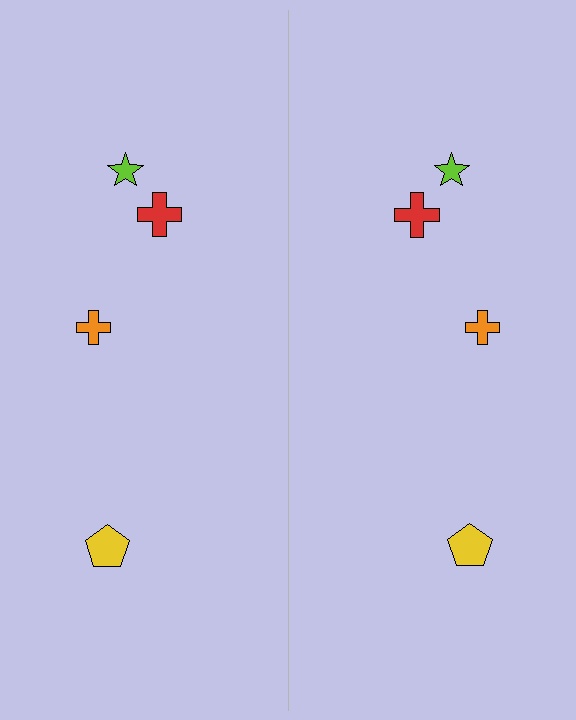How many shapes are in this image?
There are 8 shapes in this image.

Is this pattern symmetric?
Yes, this pattern has bilateral (reflection) symmetry.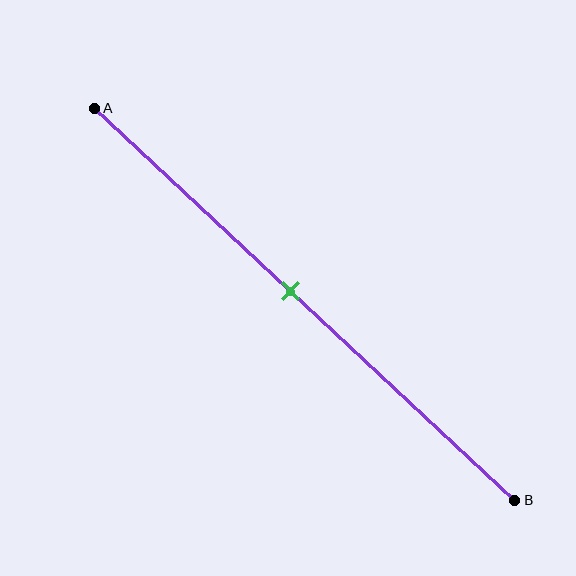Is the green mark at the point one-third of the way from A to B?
No, the mark is at about 45% from A, not at the 33% one-third point.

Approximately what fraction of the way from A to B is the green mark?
The green mark is approximately 45% of the way from A to B.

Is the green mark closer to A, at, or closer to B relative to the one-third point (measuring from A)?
The green mark is closer to point B than the one-third point of segment AB.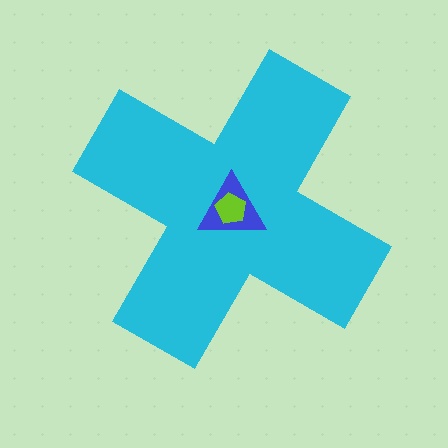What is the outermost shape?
The cyan cross.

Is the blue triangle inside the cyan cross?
Yes.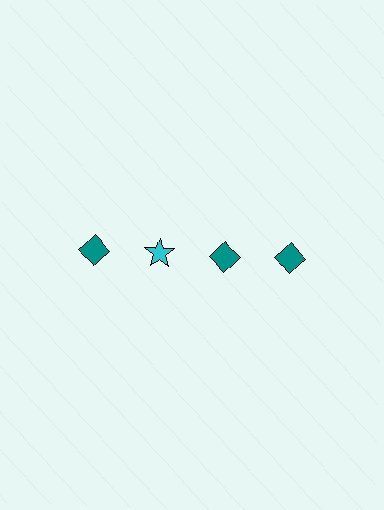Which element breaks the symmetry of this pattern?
The cyan star in the top row, second from left column breaks the symmetry. All other shapes are teal diamonds.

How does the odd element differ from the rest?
It differs in both color (cyan instead of teal) and shape (star instead of diamond).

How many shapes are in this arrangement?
There are 4 shapes arranged in a grid pattern.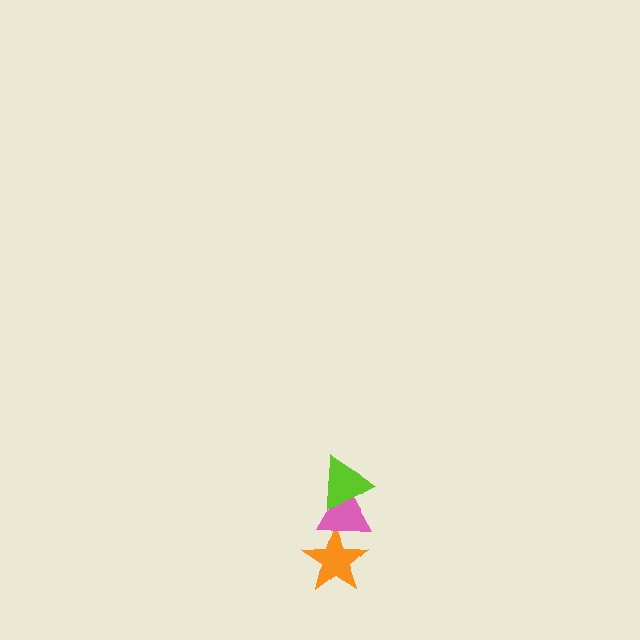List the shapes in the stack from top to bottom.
From top to bottom: the lime triangle, the pink triangle, the orange star.